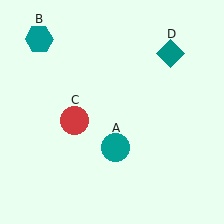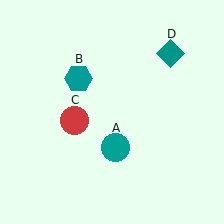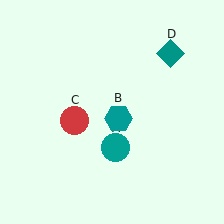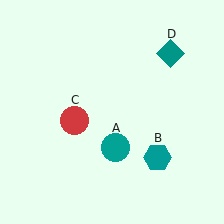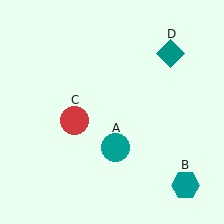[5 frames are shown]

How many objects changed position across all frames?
1 object changed position: teal hexagon (object B).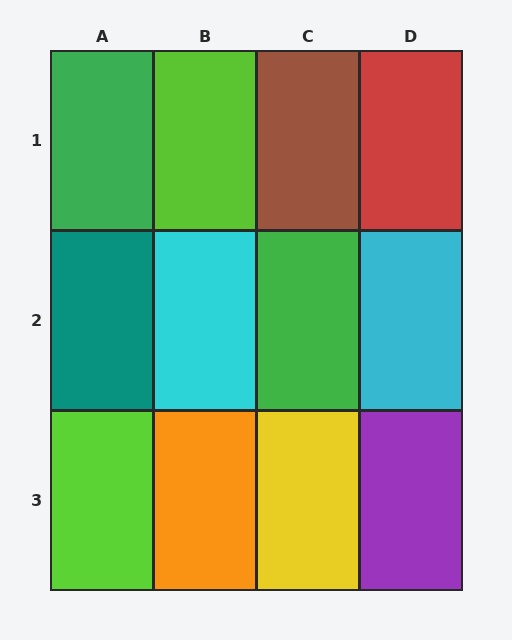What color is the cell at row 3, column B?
Orange.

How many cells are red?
1 cell is red.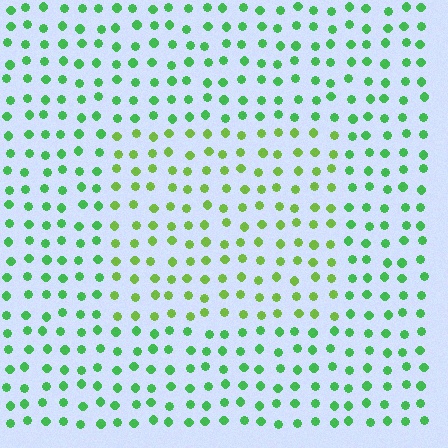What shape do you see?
I see a rectangle.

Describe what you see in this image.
The image is filled with small green elements in a uniform arrangement. A rectangle-shaped region is visible where the elements are tinted to a slightly different hue, forming a subtle color boundary.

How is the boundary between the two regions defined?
The boundary is defined purely by a slight shift in hue (about 31 degrees). Spacing, size, and orientation are identical on both sides.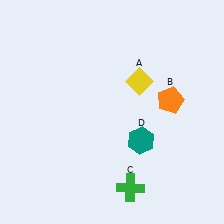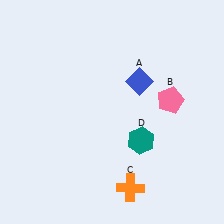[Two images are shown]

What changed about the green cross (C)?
In Image 1, C is green. In Image 2, it changed to orange.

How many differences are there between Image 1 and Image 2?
There are 3 differences between the two images.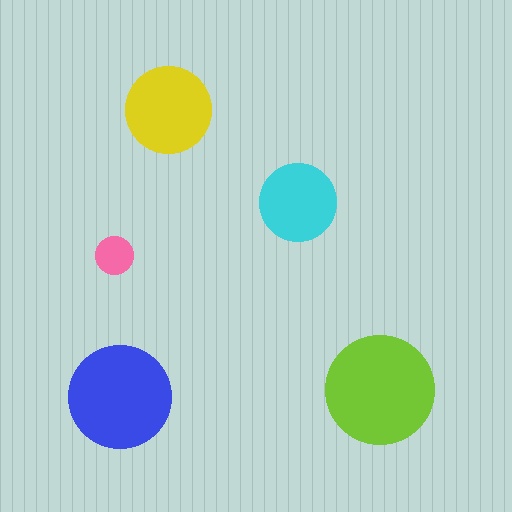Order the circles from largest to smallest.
the lime one, the blue one, the yellow one, the cyan one, the pink one.